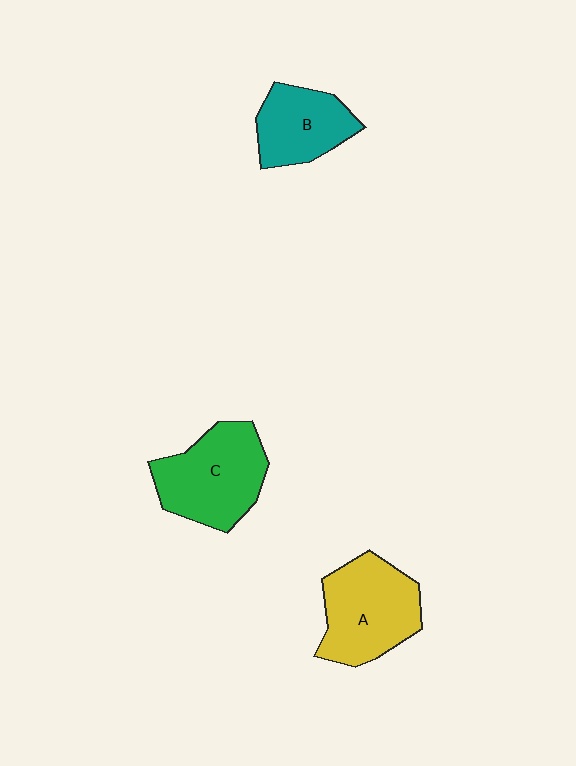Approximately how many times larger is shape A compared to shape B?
Approximately 1.4 times.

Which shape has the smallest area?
Shape B (teal).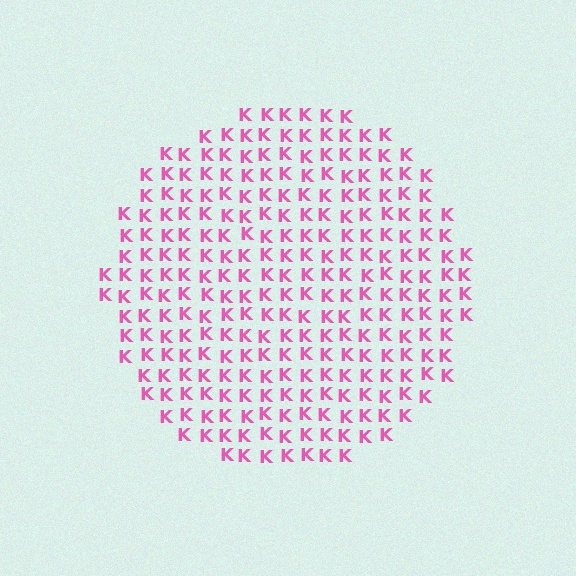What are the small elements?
The small elements are letter K's.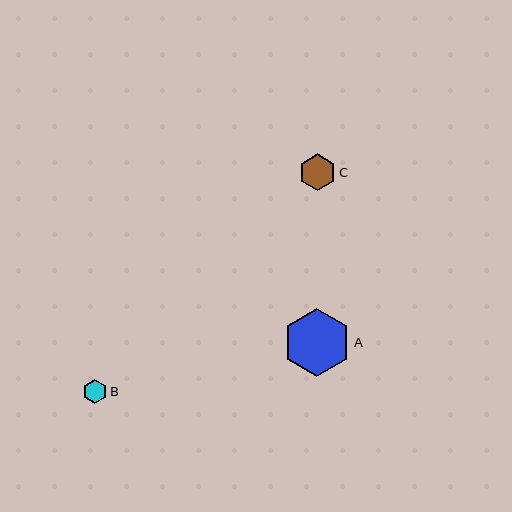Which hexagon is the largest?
Hexagon A is the largest with a size of approximately 68 pixels.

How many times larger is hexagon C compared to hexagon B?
Hexagon C is approximately 1.5 times the size of hexagon B.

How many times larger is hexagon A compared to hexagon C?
Hexagon A is approximately 1.8 times the size of hexagon C.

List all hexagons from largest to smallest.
From largest to smallest: A, C, B.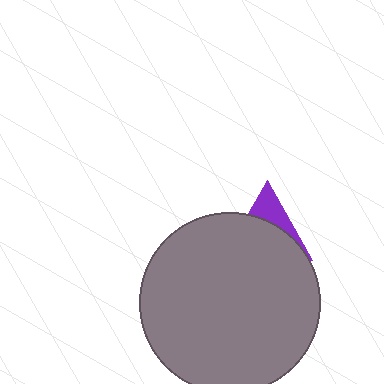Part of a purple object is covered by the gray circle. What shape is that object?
It is a triangle.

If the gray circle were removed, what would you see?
You would see the complete purple triangle.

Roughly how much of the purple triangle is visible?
A small part of it is visible (roughly 31%).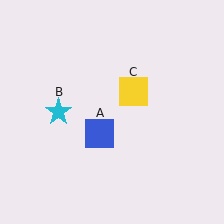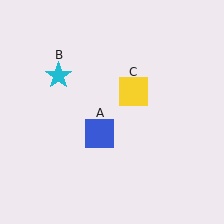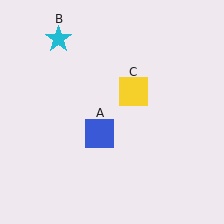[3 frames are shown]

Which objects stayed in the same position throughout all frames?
Blue square (object A) and yellow square (object C) remained stationary.